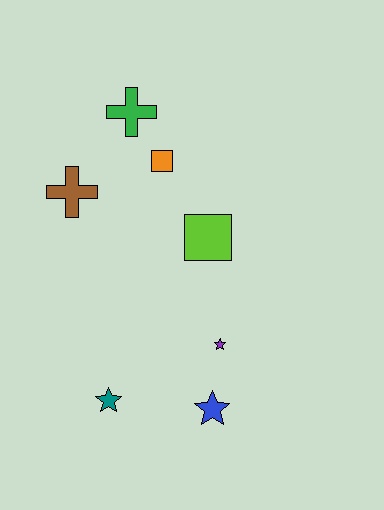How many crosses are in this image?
There are 2 crosses.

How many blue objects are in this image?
There is 1 blue object.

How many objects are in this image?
There are 7 objects.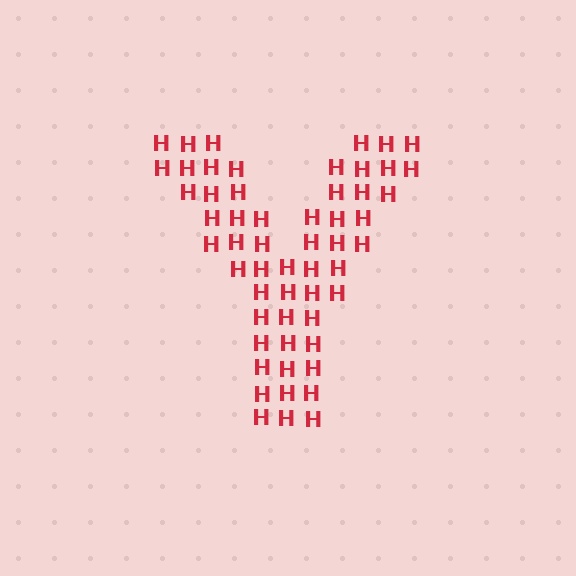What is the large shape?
The large shape is the letter Y.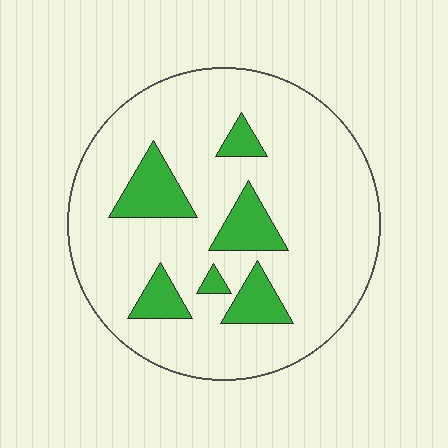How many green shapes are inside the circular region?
6.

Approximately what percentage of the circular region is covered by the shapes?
Approximately 15%.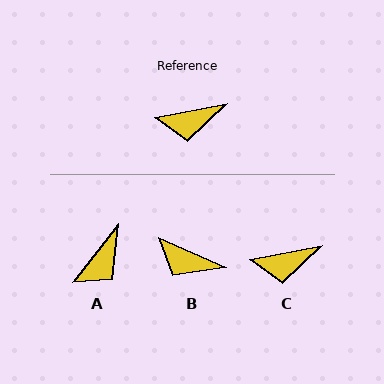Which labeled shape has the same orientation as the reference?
C.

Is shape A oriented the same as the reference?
No, it is off by about 42 degrees.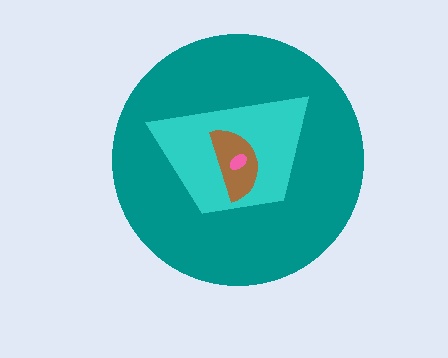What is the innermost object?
The pink ellipse.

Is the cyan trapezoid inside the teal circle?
Yes.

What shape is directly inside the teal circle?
The cyan trapezoid.